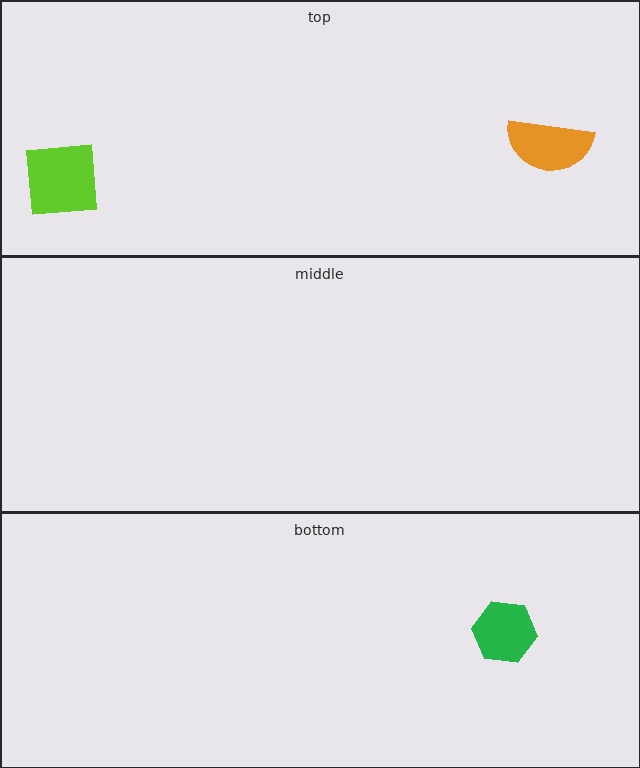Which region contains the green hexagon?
The bottom region.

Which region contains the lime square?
The top region.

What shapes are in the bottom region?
The green hexagon.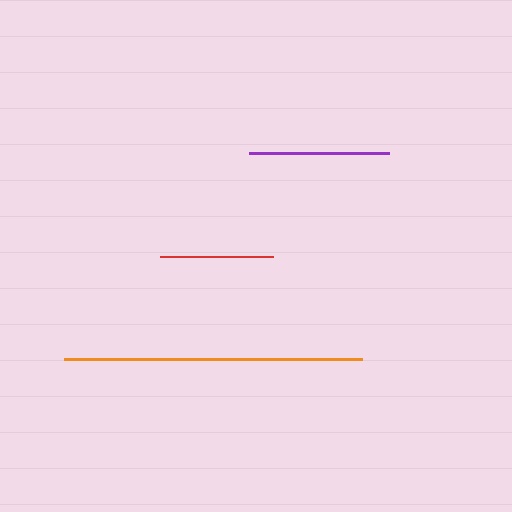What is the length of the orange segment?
The orange segment is approximately 298 pixels long.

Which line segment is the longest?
The orange line is the longest at approximately 298 pixels.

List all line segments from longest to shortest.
From longest to shortest: orange, purple, red.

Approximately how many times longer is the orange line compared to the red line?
The orange line is approximately 2.6 times the length of the red line.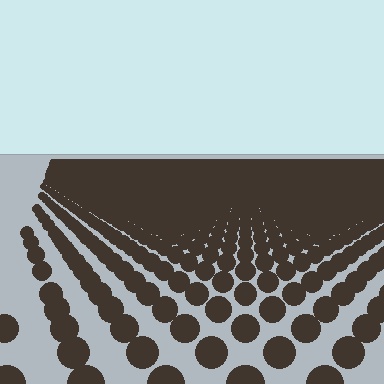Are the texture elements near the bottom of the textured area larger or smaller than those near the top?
Larger. Near the bottom, elements are closer to the viewer and appear at a bigger on-screen size.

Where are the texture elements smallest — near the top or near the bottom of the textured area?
Near the top.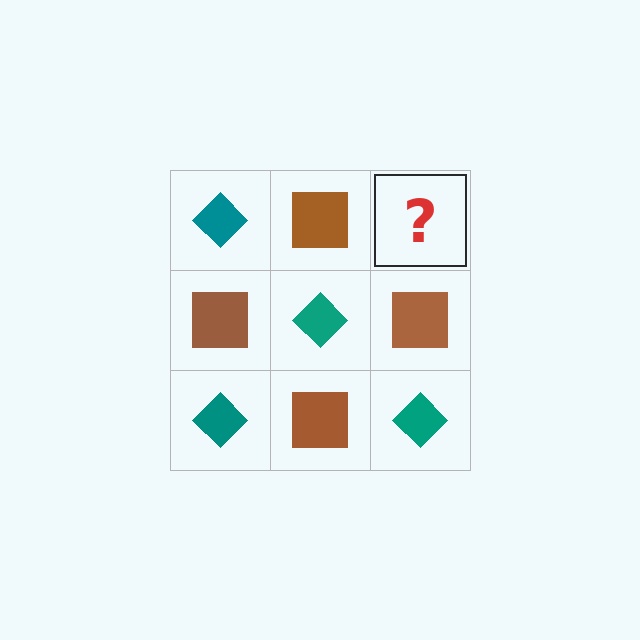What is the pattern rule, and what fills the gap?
The rule is that it alternates teal diamond and brown square in a checkerboard pattern. The gap should be filled with a teal diamond.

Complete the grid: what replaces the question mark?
The question mark should be replaced with a teal diamond.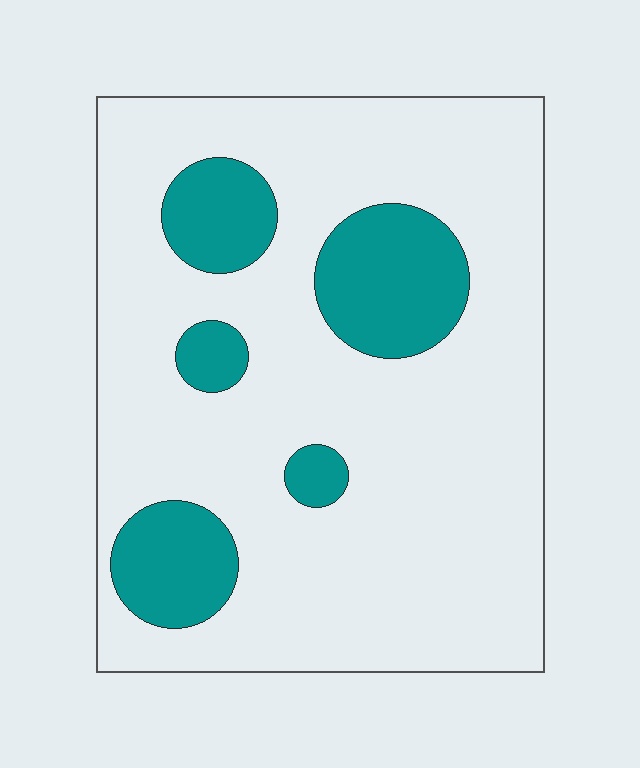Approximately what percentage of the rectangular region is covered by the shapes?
Approximately 20%.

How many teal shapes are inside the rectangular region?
5.